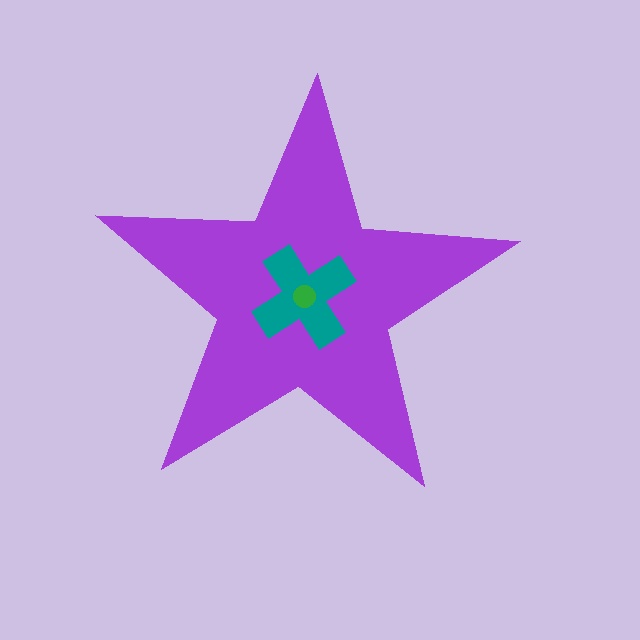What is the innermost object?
The green circle.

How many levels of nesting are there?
3.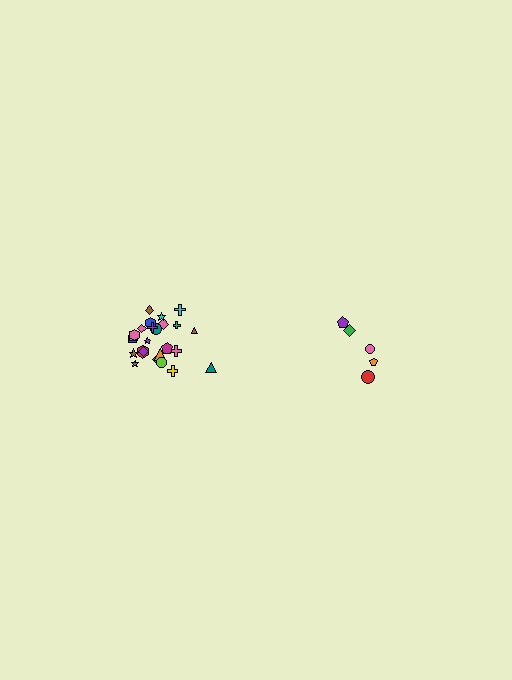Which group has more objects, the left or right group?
The left group.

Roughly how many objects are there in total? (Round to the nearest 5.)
Roughly 30 objects in total.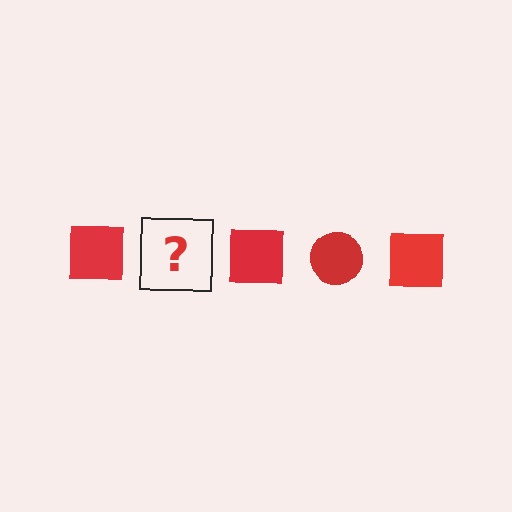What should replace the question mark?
The question mark should be replaced with a red circle.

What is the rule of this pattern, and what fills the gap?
The rule is that the pattern cycles through square, circle shapes in red. The gap should be filled with a red circle.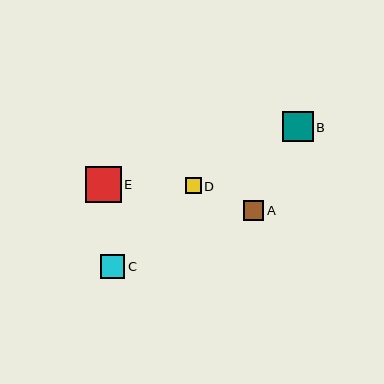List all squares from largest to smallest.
From largest to smallest: E, B, C, A, D.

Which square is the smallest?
Square D is the smallest with a size of approximately 15 pixels.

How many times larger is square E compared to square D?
Square E is approximately 2.3 times the size of square D.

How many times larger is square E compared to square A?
Square E is approximately 1.7 times the size of square A.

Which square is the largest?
Square E is the largest with a size of approximately 36 pixels.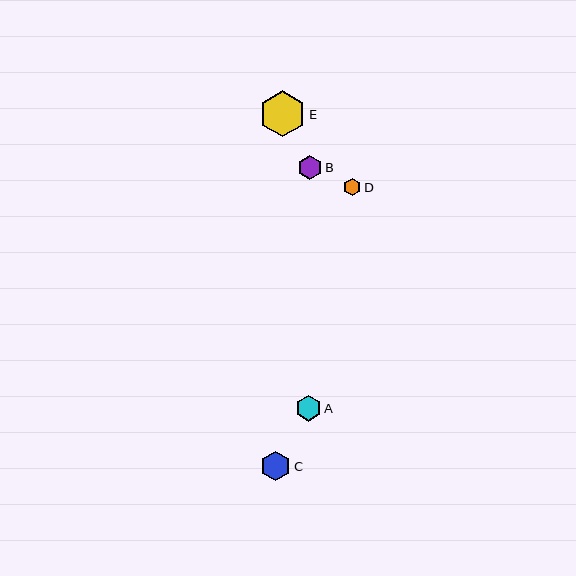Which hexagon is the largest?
Hexagon E is the largest with a size of approximately 47 pixels.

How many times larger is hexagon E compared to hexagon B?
Hexagon E is approximately 1.9 times the size of hexagon B.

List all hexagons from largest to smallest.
From largest to smallest: E, C, A, B, D.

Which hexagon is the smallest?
Hexagon D is the smallest with a size of approximately 17 pixels.